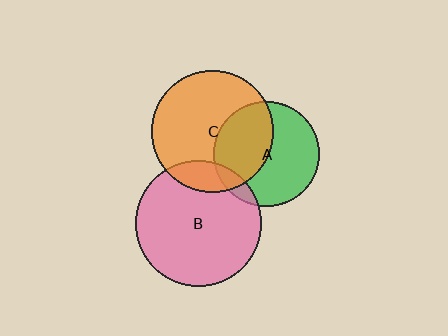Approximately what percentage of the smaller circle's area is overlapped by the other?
Approximately 45%.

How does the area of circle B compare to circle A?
Approximately 1.4 times.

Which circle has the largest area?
Circle B (pink).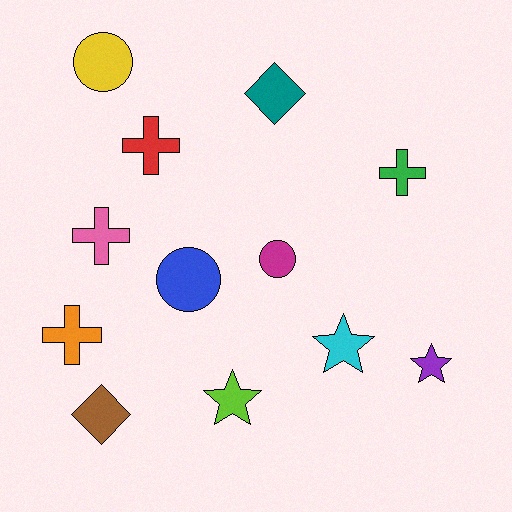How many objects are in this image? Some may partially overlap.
There are 12 objects.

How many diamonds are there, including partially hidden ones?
There are 2 diamonds.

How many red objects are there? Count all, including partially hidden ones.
There is 1 red object.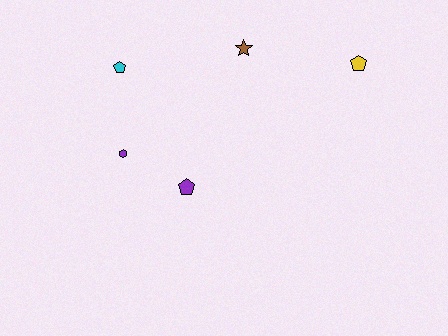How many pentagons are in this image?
There are 3 pentagons.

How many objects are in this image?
There are 5 objects.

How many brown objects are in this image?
There is 1 brown object.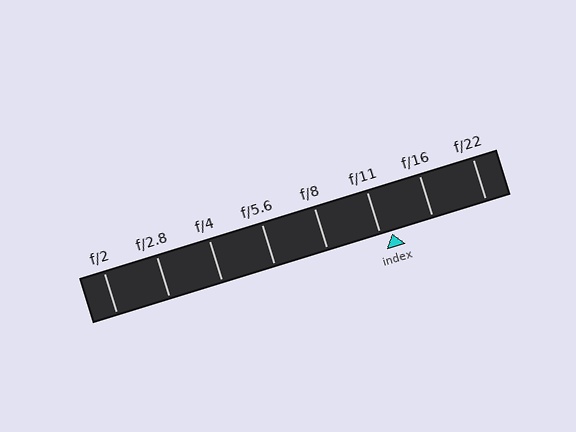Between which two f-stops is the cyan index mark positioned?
The index mark is between f/11 and f/16.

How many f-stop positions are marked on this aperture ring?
There are 8 f-stop positions marked.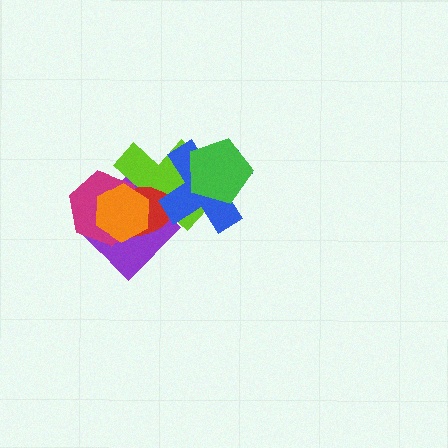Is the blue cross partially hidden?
Yes, it is partially covered by another shape.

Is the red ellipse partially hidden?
Yes, it is partially covered by another shape.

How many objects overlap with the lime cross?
6 objects overlap with the lime cross.